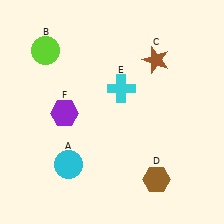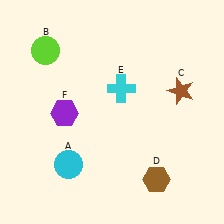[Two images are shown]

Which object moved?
The brown star (C) moved down.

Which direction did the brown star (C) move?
The brown star (C) moved down.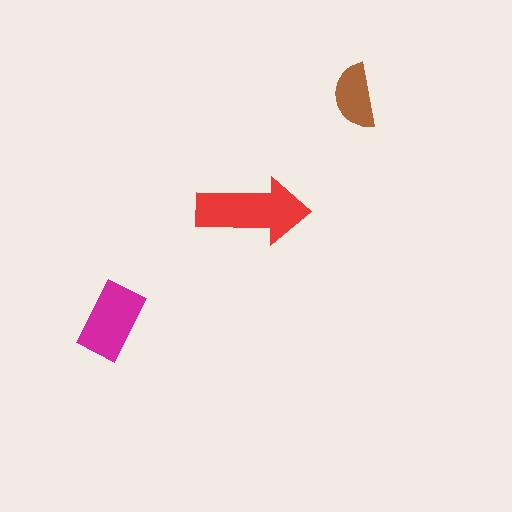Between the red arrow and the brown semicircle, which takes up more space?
The red arrow.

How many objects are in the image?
There are 3 objects in the image.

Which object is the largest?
The red arrow.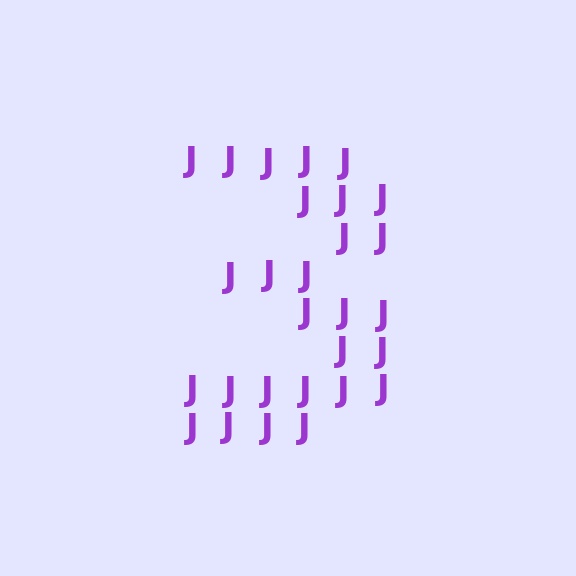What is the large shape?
The large shape is the digit 3.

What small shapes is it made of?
It is made of small letter J's.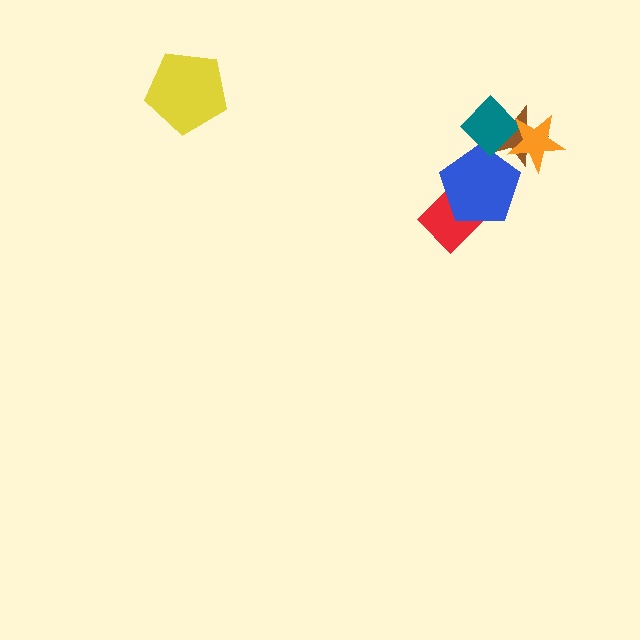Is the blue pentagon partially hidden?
Yes, it is partially covered by another shape.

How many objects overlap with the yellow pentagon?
0 objects overlap with the yellow pentagon.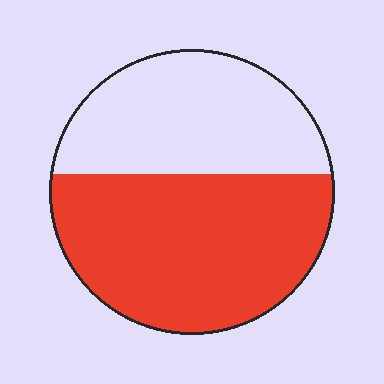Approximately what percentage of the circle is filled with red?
Approximately 60%.